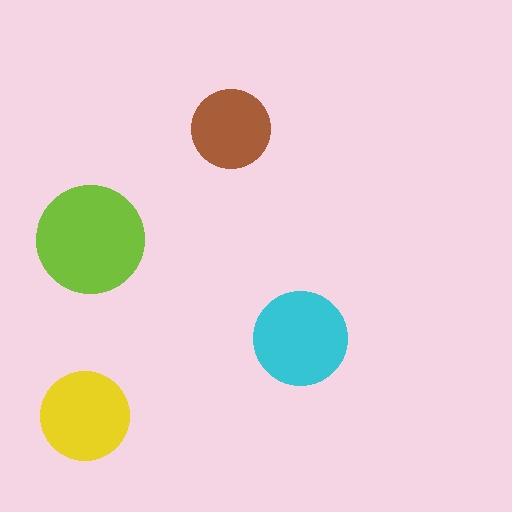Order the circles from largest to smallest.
the lime one, the cyan one, the yellow one, the brown one.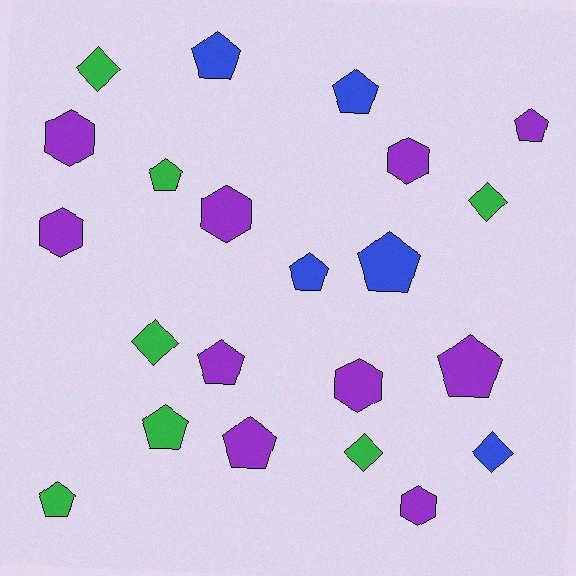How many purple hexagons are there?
There are 6 purple hexagons.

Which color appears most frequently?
Purple, with 10 objects.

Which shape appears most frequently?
Pentagon, with 11 objects.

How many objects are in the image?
There are 22 objects.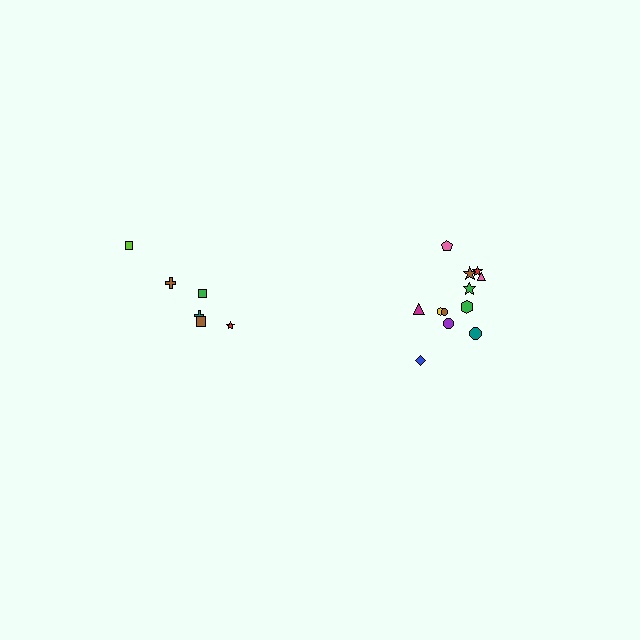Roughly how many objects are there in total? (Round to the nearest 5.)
Roughly 20 objects in total.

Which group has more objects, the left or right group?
The right group.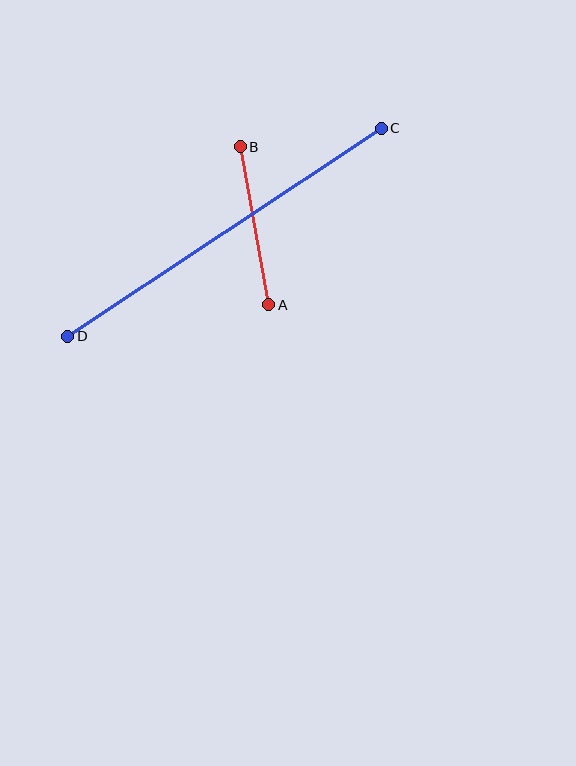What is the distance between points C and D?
The distance is approximately 376 pixels.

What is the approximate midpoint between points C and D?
The midpoint is at approximately (224, 232) pixels.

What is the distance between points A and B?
The distance is approximately 161 pixels.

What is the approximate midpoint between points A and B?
The midpoint is at approximately (255, 226) pixels.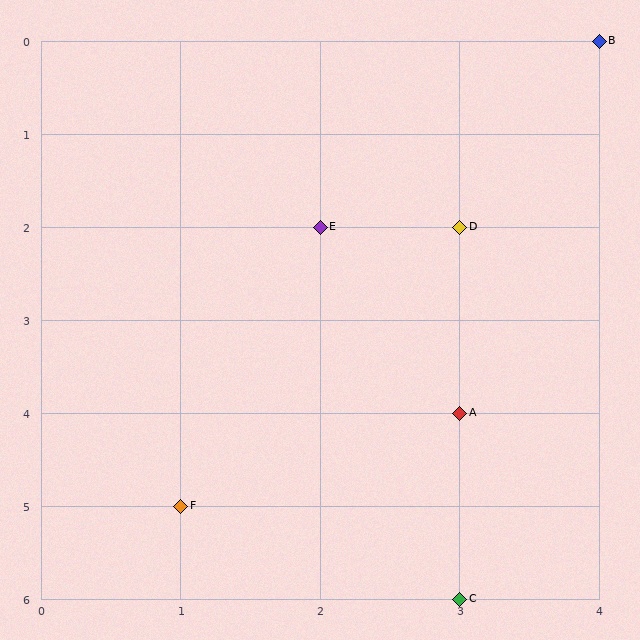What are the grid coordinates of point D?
Point D is at grid coordinates (3, 2).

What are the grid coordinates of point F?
Point F is at grid coordinates (1, 5).